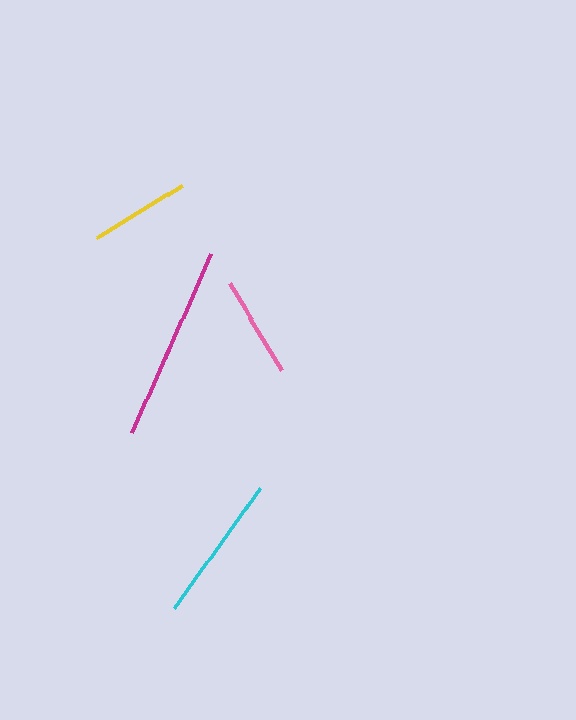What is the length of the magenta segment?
The magenta segment is approximately 196 pixels long.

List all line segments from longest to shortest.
From longest to shortest: magenta, cyan, pink, yellow.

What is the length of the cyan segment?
The cyan segment is approximately 148 pixels long.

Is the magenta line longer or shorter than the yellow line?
The magenta line is longer than the yellow line.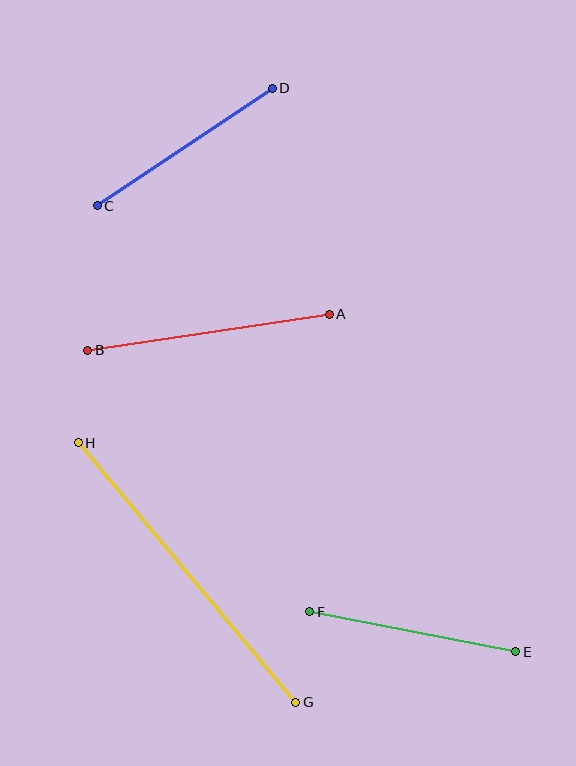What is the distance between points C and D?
The distance is approximately 211 pixels.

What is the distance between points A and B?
The distance is approximately 244 pixels.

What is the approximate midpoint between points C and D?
The midpoint is at approximately (185, 147) pixels.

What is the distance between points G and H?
The distance is approximately 339 pixels.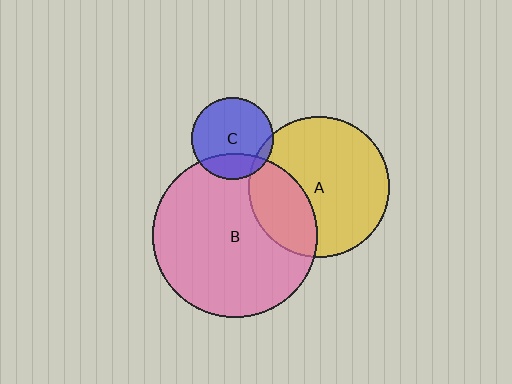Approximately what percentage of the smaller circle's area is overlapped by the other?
Approximately 5%.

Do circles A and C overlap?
Yes.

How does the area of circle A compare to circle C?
Approximately 3.0 times.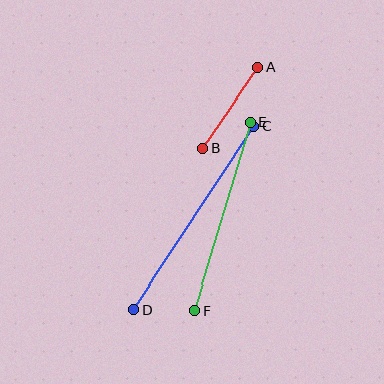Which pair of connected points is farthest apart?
Points C and D are farthest apart.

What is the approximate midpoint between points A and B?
The midpoint is at approximately (230, 108) pixels.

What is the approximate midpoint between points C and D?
The midpoint is at approximately (193, 218) pixels.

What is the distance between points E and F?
The distance is approximately 197 pixels.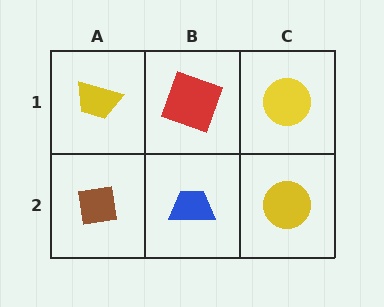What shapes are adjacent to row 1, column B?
A blue trapezoid (row 2, column B), a yellow trapezoid (row 1, column A), a yellow circle (row 1, column C).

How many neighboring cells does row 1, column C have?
2.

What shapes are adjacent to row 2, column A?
A yellow trapezoid (row 1, column A), a blue trapezoid (row 2, column B).